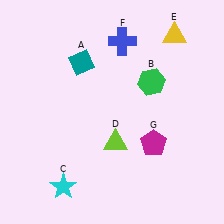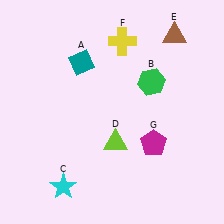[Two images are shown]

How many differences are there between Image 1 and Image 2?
There are 2 differences between the two images.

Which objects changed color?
E changed from yellow to brown. F changed from blue to yellow.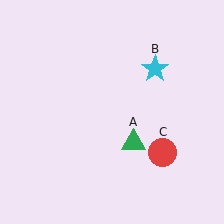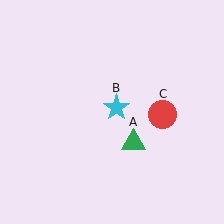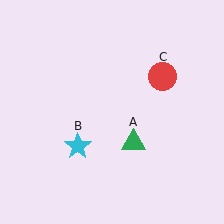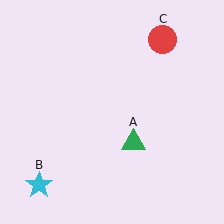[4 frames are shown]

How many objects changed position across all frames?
2 objects changed position: cyan star (object B), red circle (object C).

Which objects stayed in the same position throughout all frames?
Green triangle (object A) remained stationary.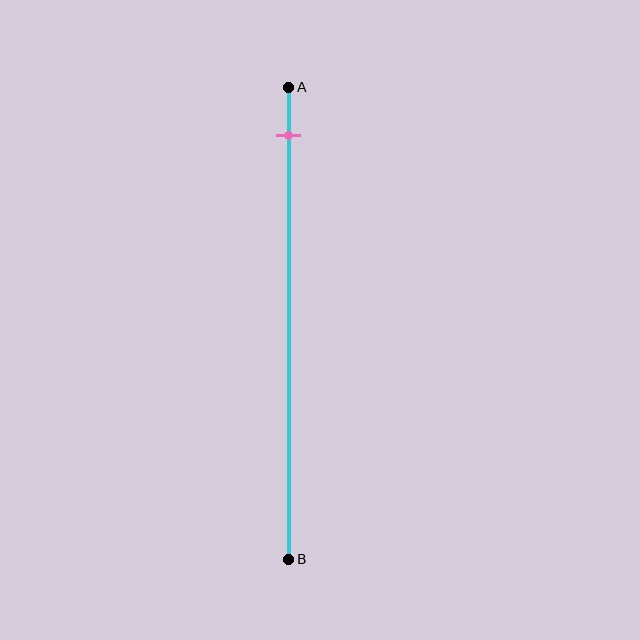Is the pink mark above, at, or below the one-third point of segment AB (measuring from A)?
The pink mark is above the one-third point of segment AB.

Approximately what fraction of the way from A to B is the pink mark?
The pink mark is approximately 10% of the way from A to B.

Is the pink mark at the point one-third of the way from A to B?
No, the mark is at about 10% from A, not at the 33% one-third point.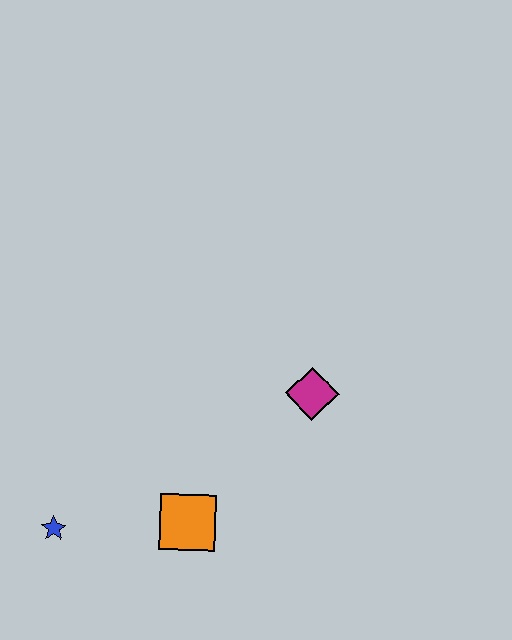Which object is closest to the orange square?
The blue star is closest to the orange square.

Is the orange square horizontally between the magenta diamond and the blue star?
Yes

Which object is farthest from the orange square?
The magenta diamond is farthest from the orange square.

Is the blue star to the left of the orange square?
Yes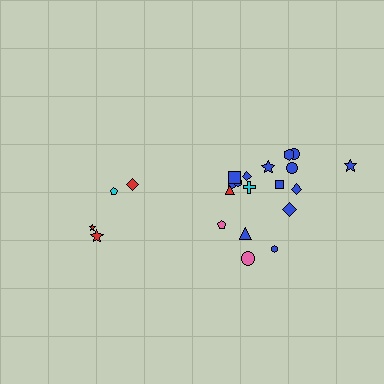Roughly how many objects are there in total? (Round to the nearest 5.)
Roughly 20 objects in total.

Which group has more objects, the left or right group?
The right group.